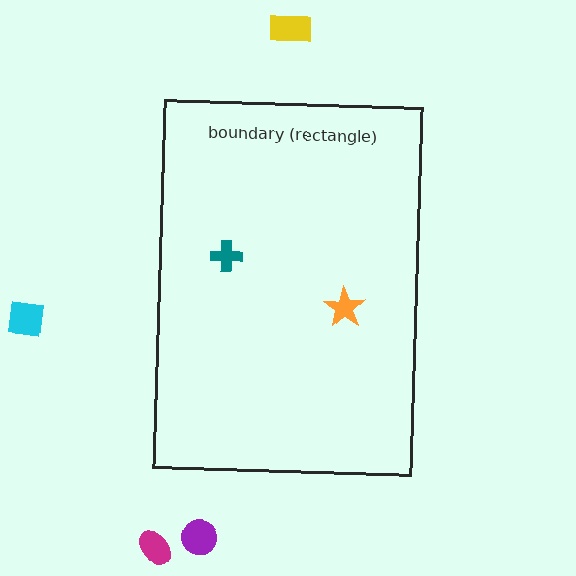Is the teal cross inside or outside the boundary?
Inside.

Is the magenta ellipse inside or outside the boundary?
Outside.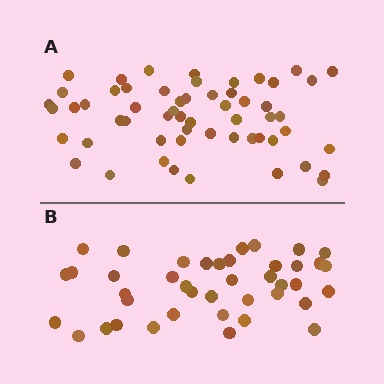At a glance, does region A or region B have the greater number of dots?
Region A (the top region) has more dots.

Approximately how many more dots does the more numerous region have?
Region A has approximately 15 more dots than region B.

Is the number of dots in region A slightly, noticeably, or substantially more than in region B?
Region A has noticeably more, but not dramatically so. The ratio is roughly 1.4 to 1.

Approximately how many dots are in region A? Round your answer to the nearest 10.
About 60 dots. (The exact count is 57, which rounds to 60.)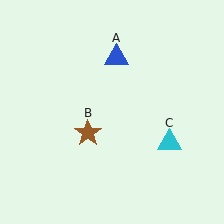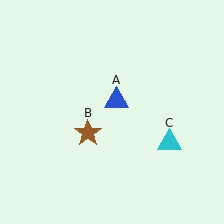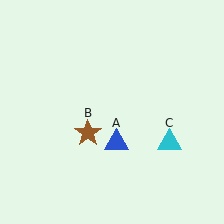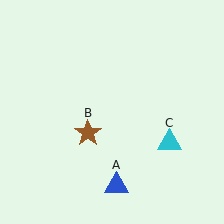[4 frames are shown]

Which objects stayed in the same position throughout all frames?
Brown star (object B) and cyan triangle (object C) remained stationary.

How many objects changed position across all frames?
1 object changed position: blue triangle (object A).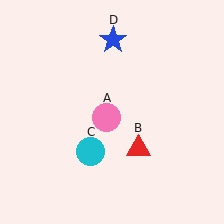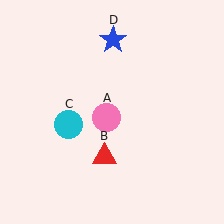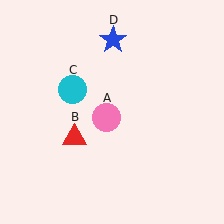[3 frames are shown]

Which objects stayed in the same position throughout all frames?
Pink circle (object A) and blue star (object D) remained stationary.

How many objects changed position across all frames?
2 objects changed position: red triangle (object B), cyan circle (object C).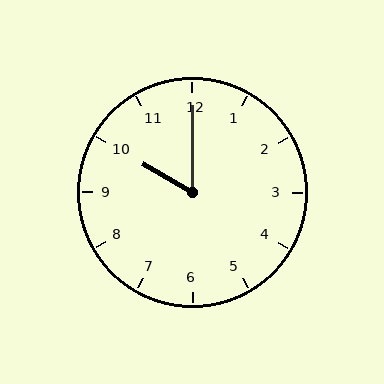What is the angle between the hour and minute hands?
Approximately 60 degrees.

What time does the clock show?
10:00.